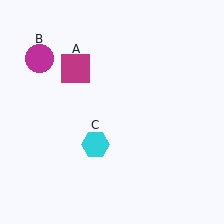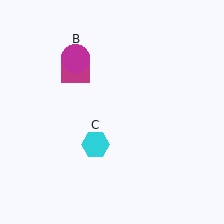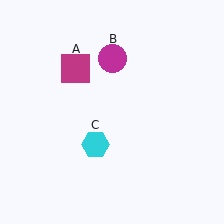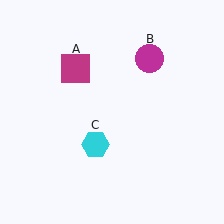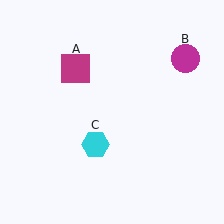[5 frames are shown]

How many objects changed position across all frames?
1 object changed position: magenta circle (object B).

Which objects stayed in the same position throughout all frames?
Magenta square (object A) and cyan hexagon (object C) remained stationary.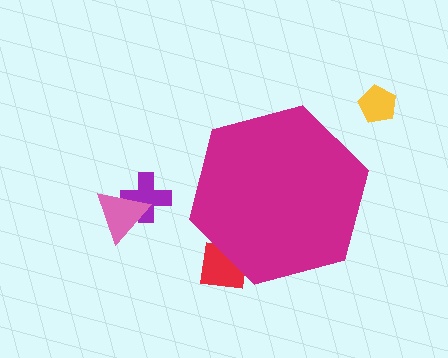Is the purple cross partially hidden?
No, the purple cross is fully visible.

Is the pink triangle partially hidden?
No, the pink triangle is fully visible.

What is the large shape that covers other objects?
A magenta hexagon.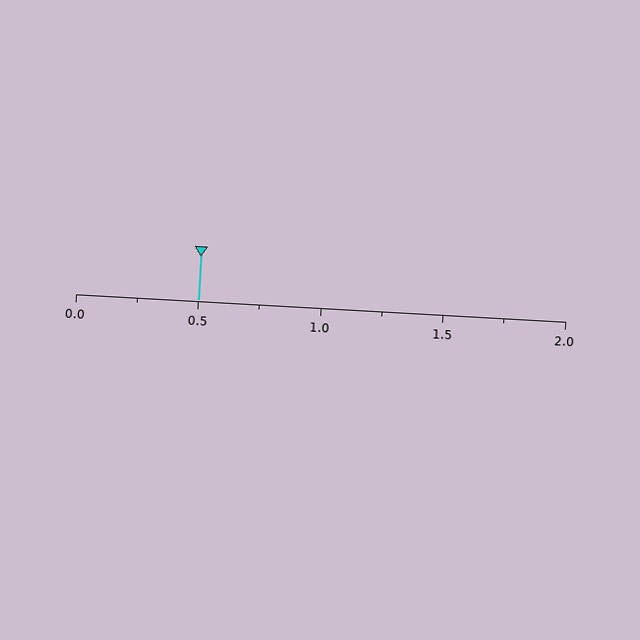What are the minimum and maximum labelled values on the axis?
The axis runs from 0.0 to 2.0.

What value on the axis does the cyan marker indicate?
The marker indicates approximately 0.5.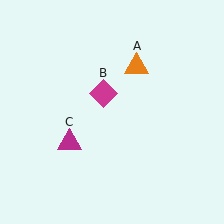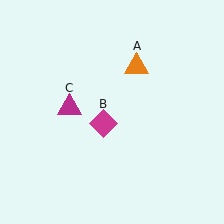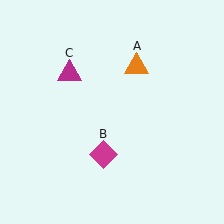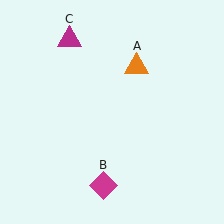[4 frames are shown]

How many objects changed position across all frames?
2 objects changed position: magenta diamond (object B), magenta triangle (object C).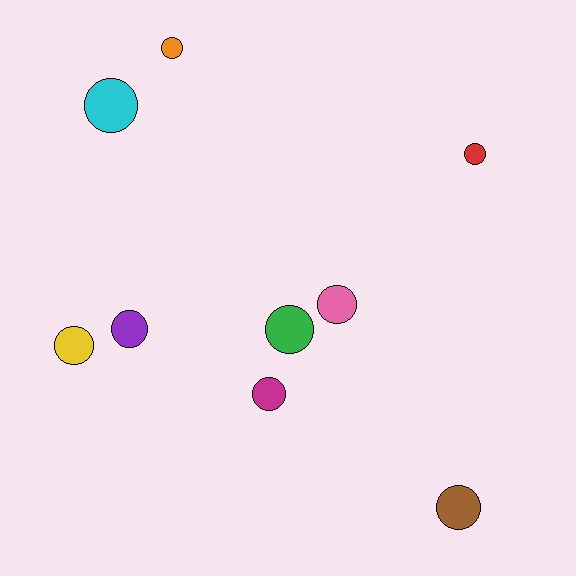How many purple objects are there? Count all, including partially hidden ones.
There is 1 purple object.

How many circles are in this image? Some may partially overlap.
There are 9 circles.